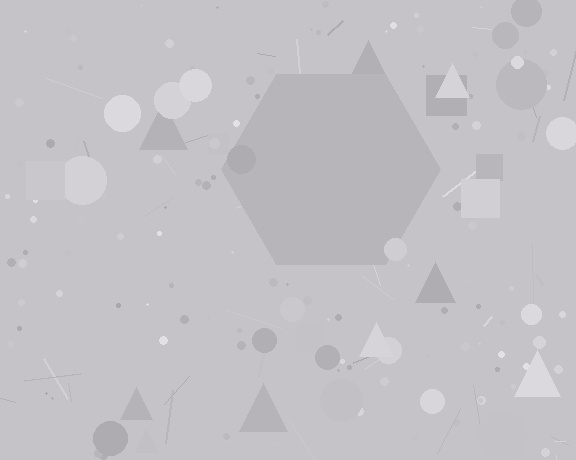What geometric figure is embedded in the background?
A hexagon is embedded in the background.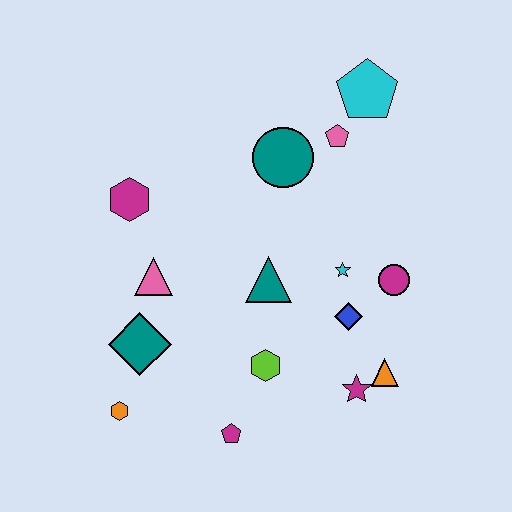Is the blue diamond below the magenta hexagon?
Yes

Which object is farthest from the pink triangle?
The cyan pentagon is farthest from the pink triangle.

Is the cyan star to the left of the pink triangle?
No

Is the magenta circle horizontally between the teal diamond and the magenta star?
No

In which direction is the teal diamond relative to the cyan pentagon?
The teal diamond is below the cyan pentagon.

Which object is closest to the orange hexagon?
The teal diamond is closest to the orange hexagon.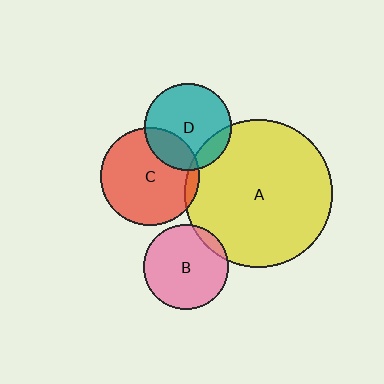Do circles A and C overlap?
Yes.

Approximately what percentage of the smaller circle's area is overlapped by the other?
Approximately 5%.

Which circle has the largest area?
Circle A (yellow).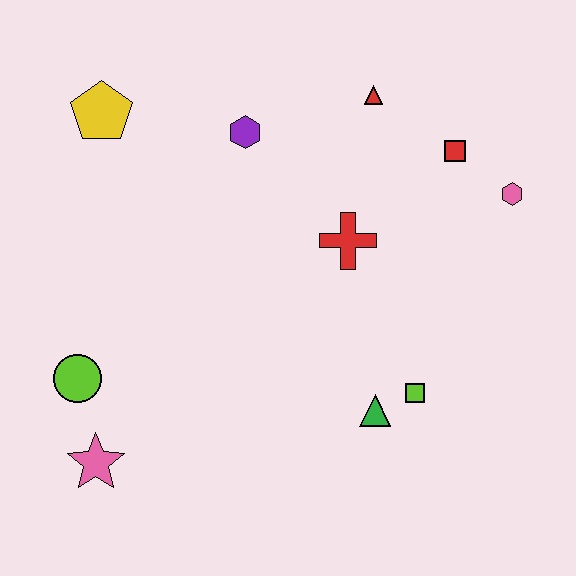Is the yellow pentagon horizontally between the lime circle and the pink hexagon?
Yes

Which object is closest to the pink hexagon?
The red square is closest to the pink hexagon.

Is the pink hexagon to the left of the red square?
No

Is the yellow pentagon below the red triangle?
Yes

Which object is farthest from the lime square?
The yellow pentagon is farthest from the lime square.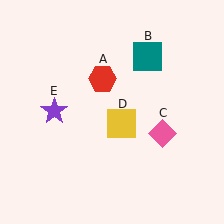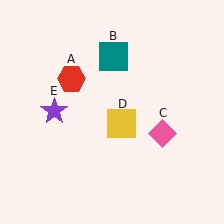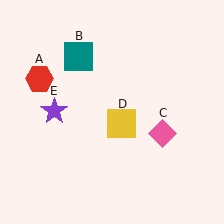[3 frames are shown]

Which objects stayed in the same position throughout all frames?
Pink diamond (object C) and yellow square (object D) and purple star (object E) remained stationary.